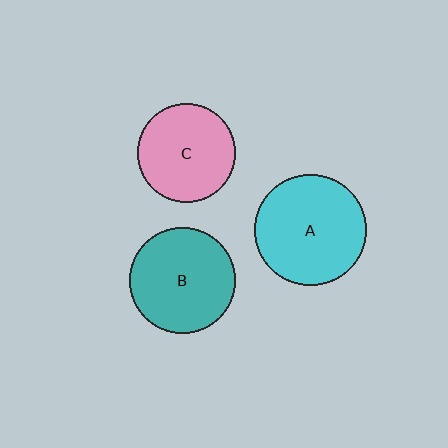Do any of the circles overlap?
No, none of the circles overlap.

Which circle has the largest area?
Circle A (cyan).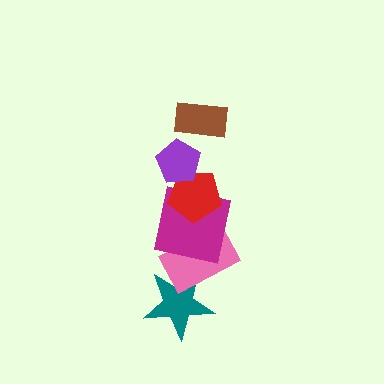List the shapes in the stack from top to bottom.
From top to bottom: the brown rectangle, the purple pentagon, the red pentagon, the magenta square, the pink rectangle, the teal star.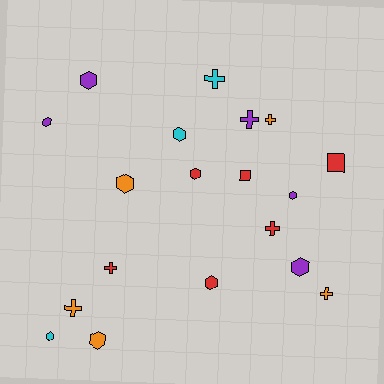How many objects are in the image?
There are 19 objects.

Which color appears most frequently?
Red, with 6 objects.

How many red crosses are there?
There are 2 red crosses.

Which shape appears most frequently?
Hexagon, with 10 objects.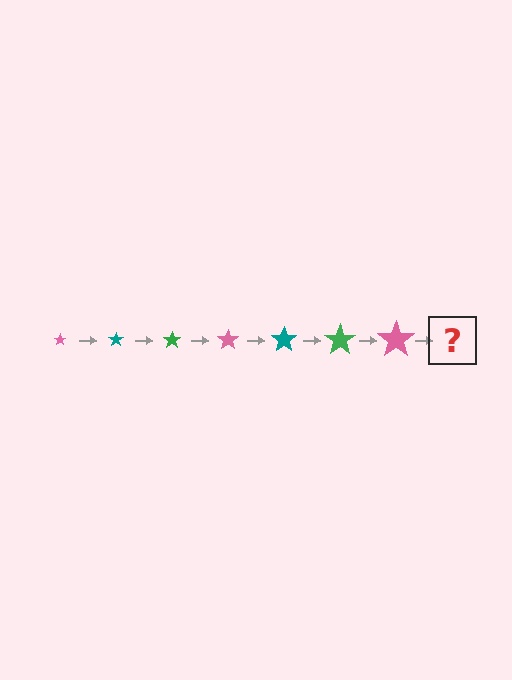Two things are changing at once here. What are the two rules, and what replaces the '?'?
The two rules are that the star grows larger each step and the color cycles through pink, teal, and green. The '?' should be a teal star, larger than the previous one.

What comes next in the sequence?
The next element should be a teal star, larger than the previous one.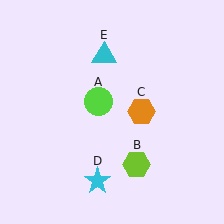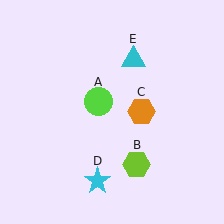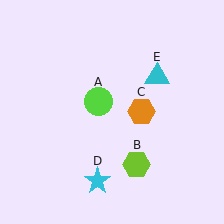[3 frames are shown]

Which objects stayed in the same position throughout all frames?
Lime circle (object A) and lime hexagon (object B) and orange hexagon (object C) and cyan star (object D) remained stationary.